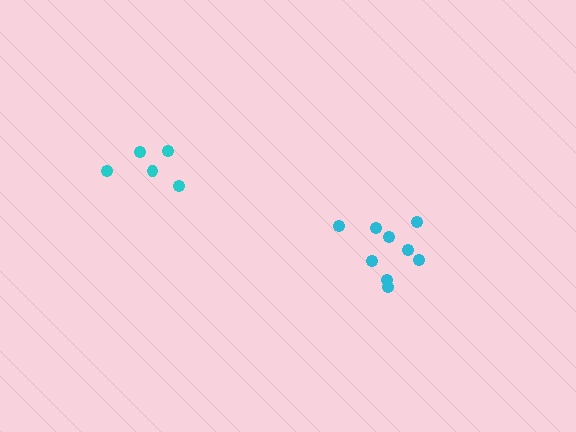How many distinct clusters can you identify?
There are 2 distinct clusters.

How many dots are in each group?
Group 1: 5 dots, Group 2: 9 dots (14 total).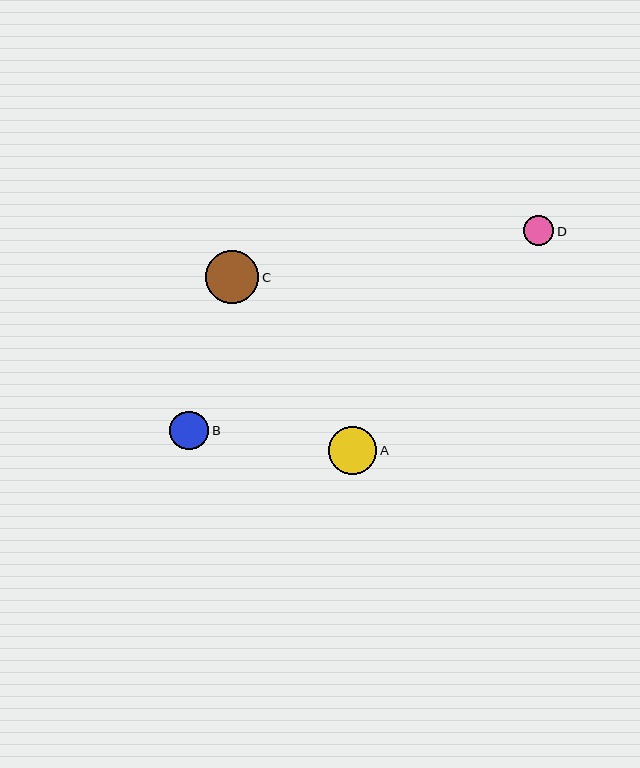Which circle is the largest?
Circle C is the largest with a size of approximately 53 pixels.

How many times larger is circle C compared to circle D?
Circle C is approximately 1.8 times the size of circle D.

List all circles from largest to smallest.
From largest to smallest: C, A, B, D.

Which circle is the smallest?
Circle D is the smallest with a size of approximately 30 pixels.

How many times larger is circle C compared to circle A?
Circle C is approximately 1.1 times the size of circle A.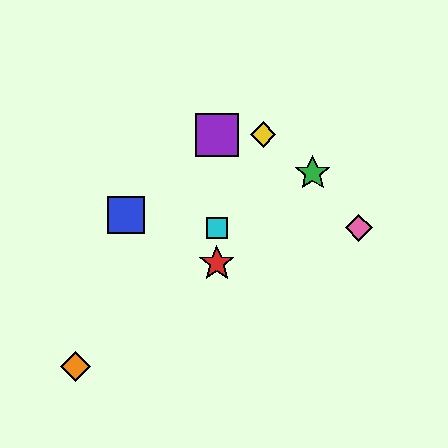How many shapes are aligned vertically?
3 shapes (the red star, the purple square, the cyan square) are aligned vertically.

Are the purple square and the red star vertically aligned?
Yes, both are at x≈217.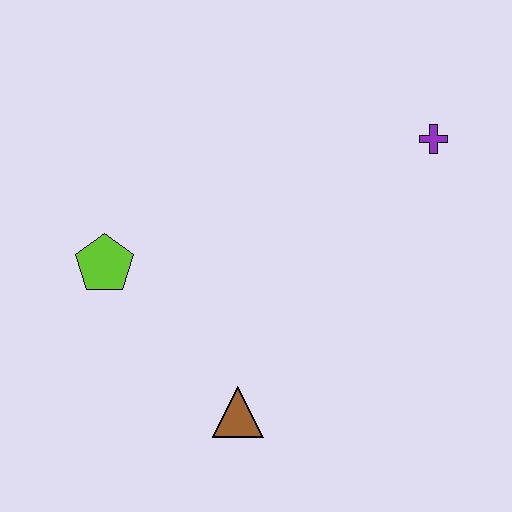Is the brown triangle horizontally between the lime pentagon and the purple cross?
Yes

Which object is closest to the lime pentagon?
The brown triangle is closest to the lime pentagon.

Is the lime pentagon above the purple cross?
No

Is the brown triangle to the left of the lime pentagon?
No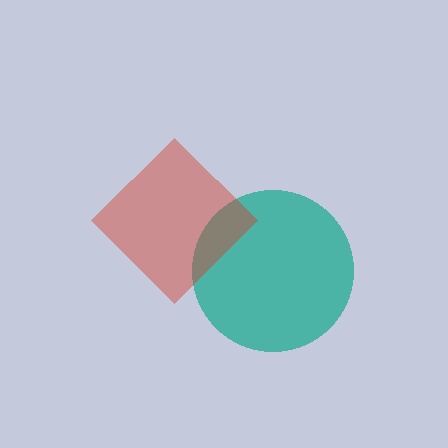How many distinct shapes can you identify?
There are 2 distinct shapes: a teal circle, a red diamond.